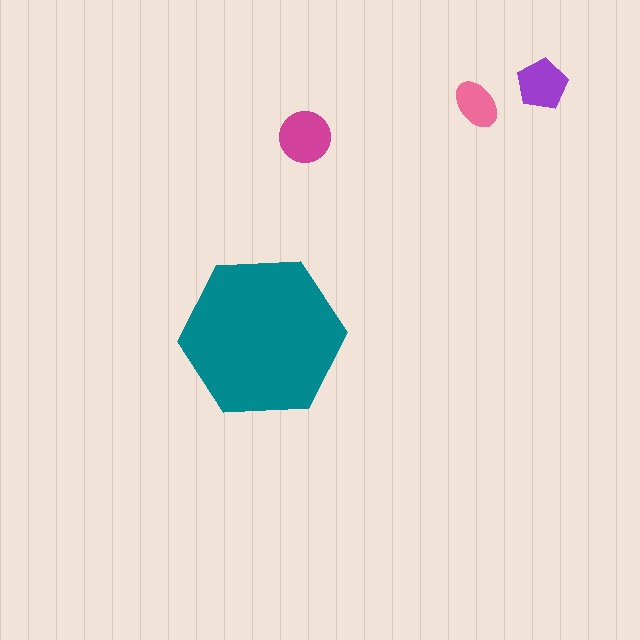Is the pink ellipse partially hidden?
No, the pink ellipse is fully visible.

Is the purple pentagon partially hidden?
No, the purple pentagon is fully visible.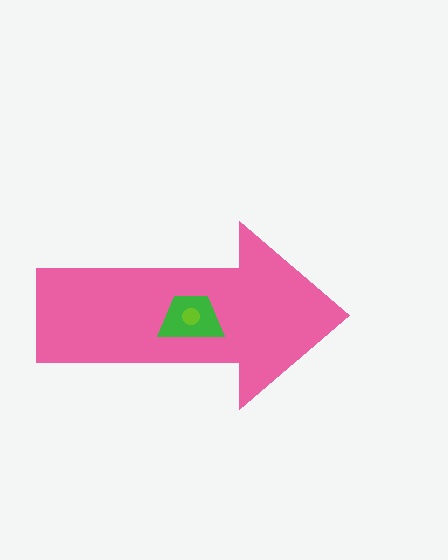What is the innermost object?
The lime circle.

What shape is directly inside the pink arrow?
The green trapezoid.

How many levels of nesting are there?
3.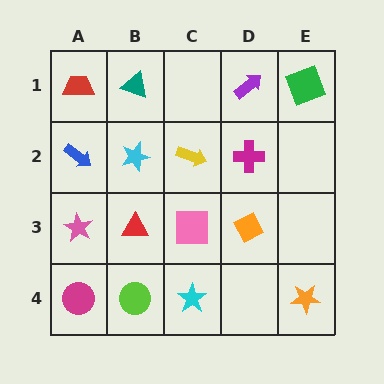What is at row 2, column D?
A magenta cross.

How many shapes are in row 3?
4 shapes.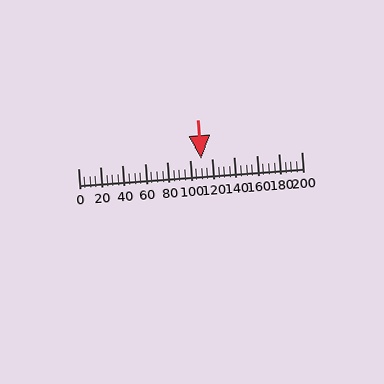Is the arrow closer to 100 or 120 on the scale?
The arrow is closer to 120.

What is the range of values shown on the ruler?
The ruler shows values from 0 to 200.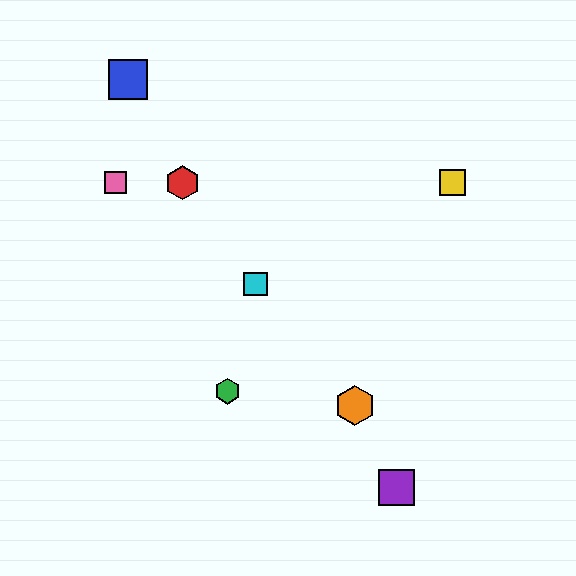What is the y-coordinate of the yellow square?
The yellow square is at y≈183.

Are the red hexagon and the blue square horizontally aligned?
No, the red hexagon is at y≈183 and the blue square is at y≈80.